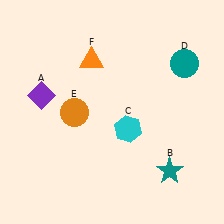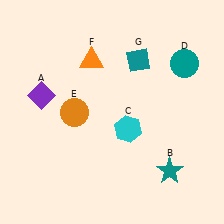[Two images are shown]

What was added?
A teal diamond (G) was added in Image 2.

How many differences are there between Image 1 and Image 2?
There is 1 difference between the two images.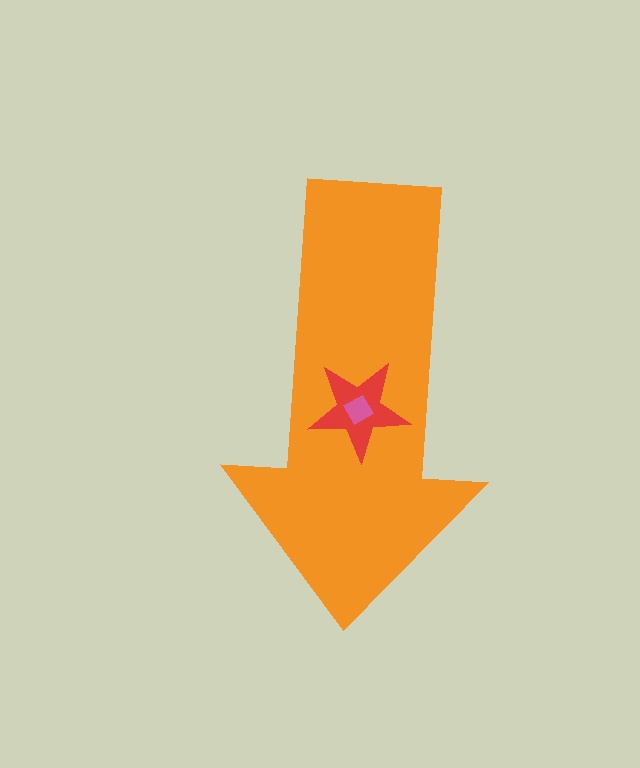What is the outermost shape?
The orange arrow.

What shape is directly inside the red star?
The pink diamond.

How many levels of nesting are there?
3.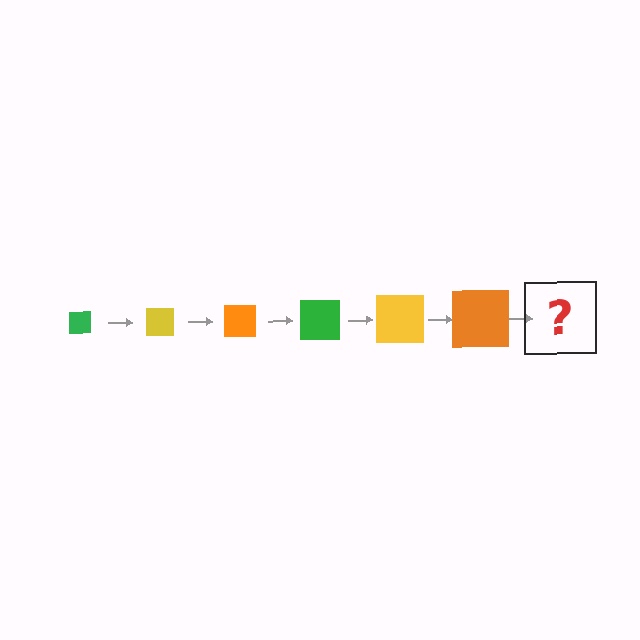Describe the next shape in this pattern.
It should be a green square, larger than the previous one.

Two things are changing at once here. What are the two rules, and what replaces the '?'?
The two rules are that the square grows larger each step and the color cycles through green, yellow, and orange. The '?' should be a green square, larger than the previous one.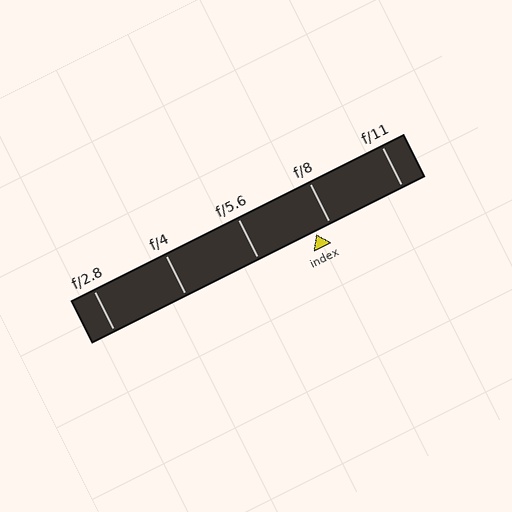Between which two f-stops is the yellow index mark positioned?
The index mark is between f/5.6 and f/8.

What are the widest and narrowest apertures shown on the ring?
The widest aperture shown is f/2.8 and the narrowest is f/11.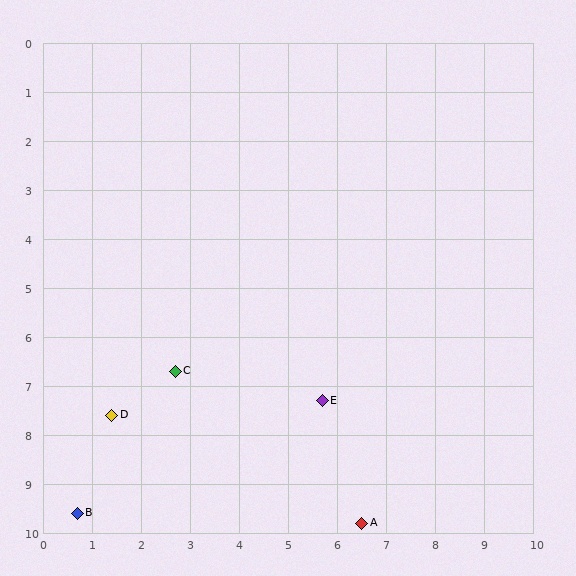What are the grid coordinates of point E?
Point E is at approximately (5.7, 7.3).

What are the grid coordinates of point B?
Point B is at approximately (0.7, 9.6).